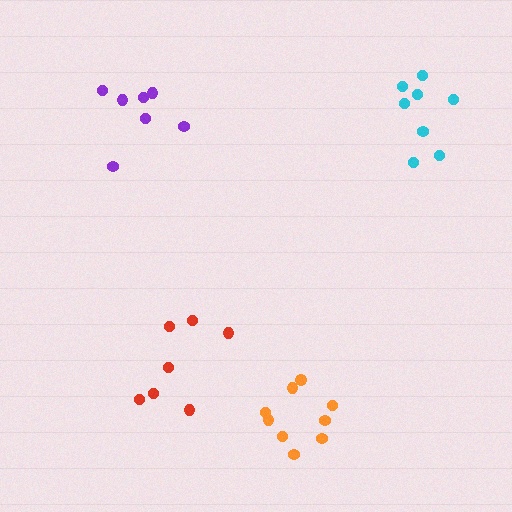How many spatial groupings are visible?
There are 4 spatial groupings.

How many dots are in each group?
Group 1: 9 dots, Group 2: 7 dots, Group 3: 7 dots, Group 4: 8 dots (31 total).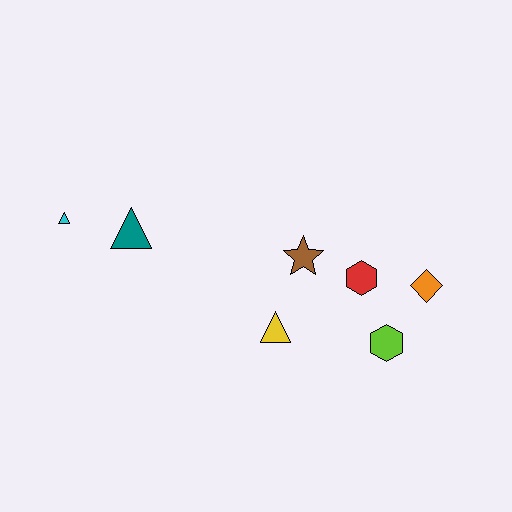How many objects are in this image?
There are 7 objects.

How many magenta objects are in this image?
There are no magenta objects.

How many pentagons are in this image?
There are no pentagons.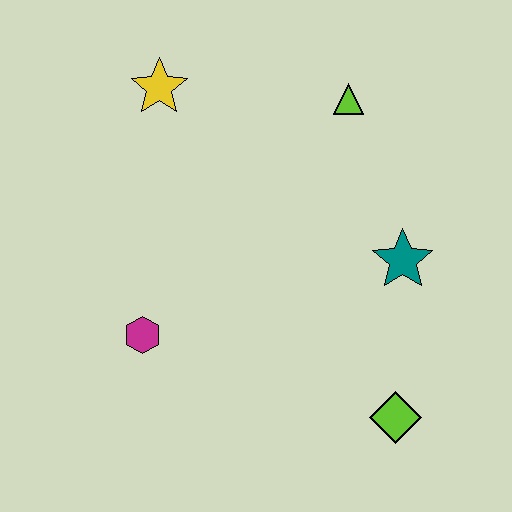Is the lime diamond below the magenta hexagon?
Yes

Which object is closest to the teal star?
The lime diamond is closest to the teal star.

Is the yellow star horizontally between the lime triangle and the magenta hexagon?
Yes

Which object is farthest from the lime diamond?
The yellow star is farthest from the lime diamond.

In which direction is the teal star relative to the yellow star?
The teal star is to the right of the yellow star.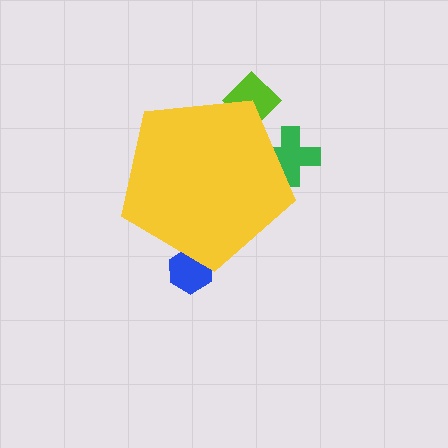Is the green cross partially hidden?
Yes, the green cross is partially hidden behind the yellow pentagon.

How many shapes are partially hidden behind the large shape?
3 shapes are partially hidden.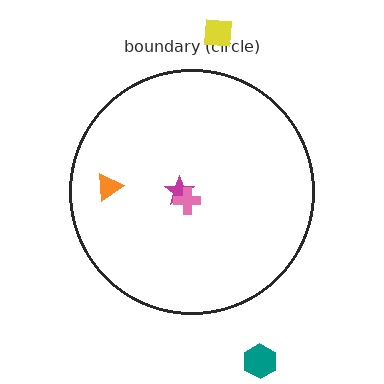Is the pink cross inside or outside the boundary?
Inside.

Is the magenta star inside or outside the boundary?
Inside.